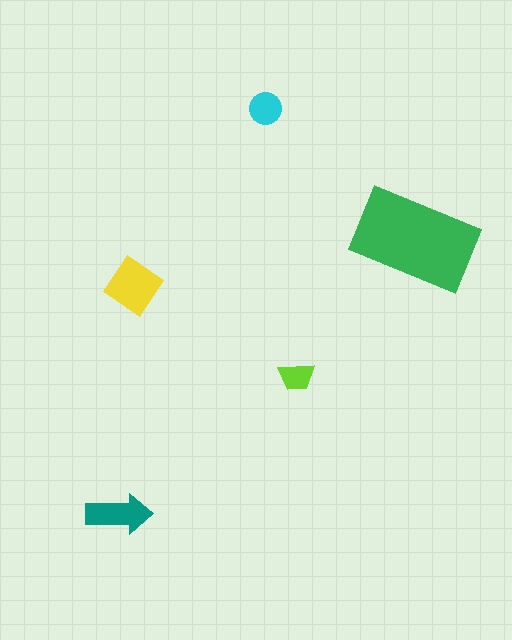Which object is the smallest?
The lime trapezoid.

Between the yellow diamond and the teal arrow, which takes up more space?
The yellow diamond.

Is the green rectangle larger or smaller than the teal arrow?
Larger.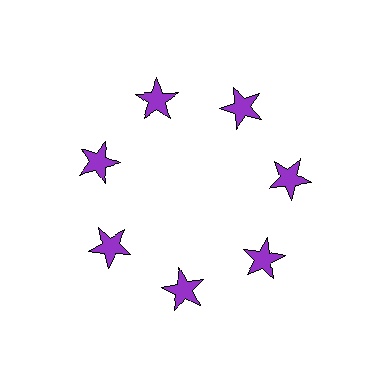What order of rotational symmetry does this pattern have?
This pattern has 7-fold rotational symmetry.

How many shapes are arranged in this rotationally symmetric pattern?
There are 7 shapes, arranged in 7 groups of 1.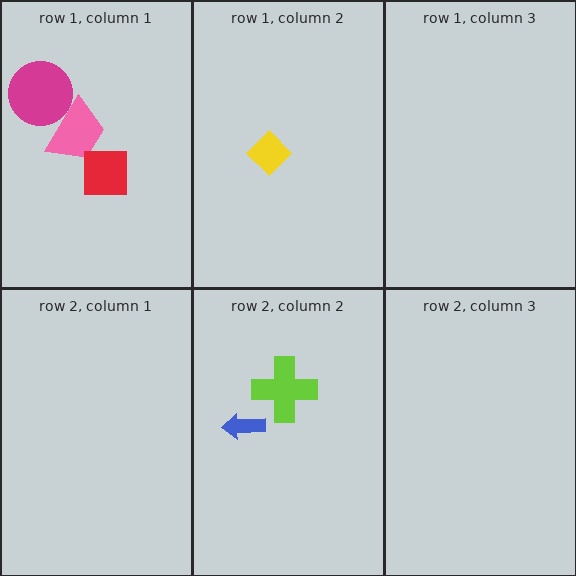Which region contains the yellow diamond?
The row 1, column 2 region.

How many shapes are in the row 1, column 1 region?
3.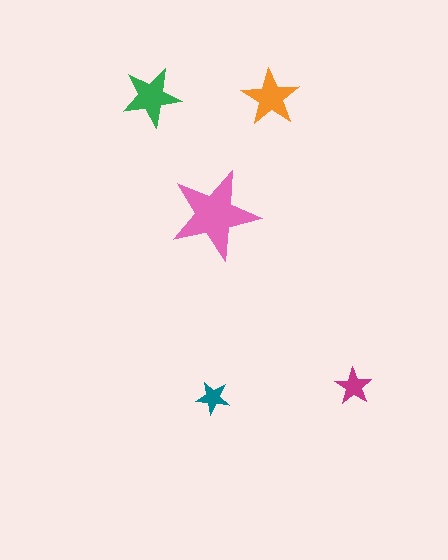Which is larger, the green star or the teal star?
The green one.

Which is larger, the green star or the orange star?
The green one.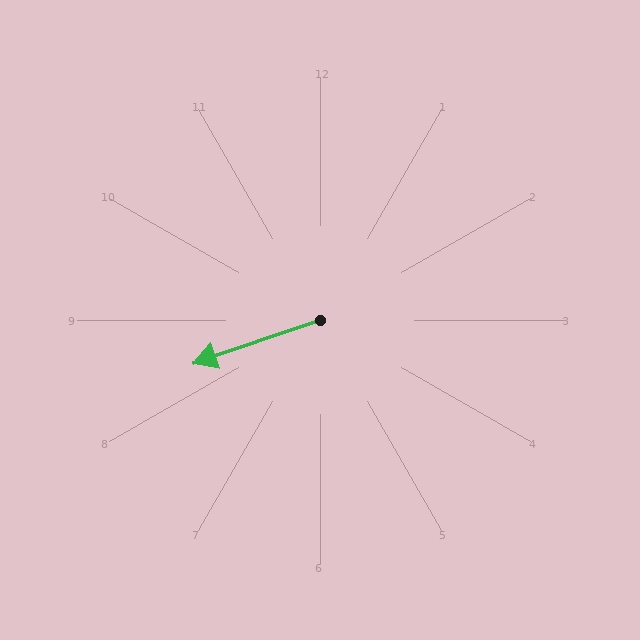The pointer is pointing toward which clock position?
Roughly 8 o'clock.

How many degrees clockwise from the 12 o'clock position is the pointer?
Approximately 251 degrees.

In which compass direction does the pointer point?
West.